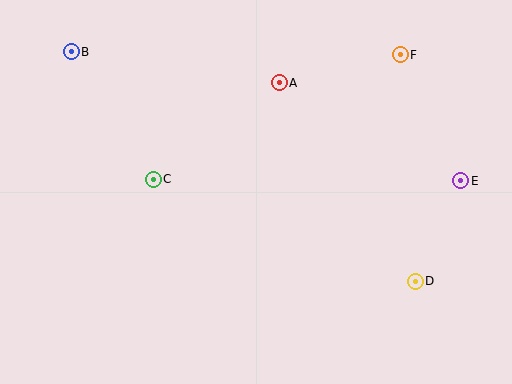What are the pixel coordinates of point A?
Point A is at (279, 83).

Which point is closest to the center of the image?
Point C at (153, 179) is closest to the center.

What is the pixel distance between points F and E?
The distance between F and E is 140 pixels.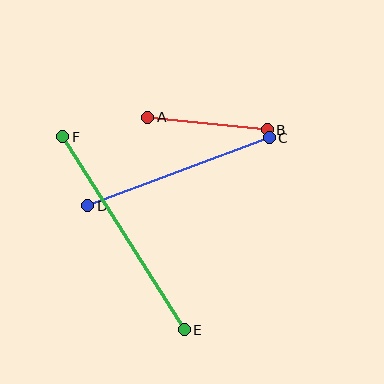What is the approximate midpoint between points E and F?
The midpoint is at approximately (123, 233) pixels.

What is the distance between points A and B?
The distance is approximately 120 pixels.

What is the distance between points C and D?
The distance is approximately 194 pixels.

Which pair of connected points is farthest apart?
Points E and F are farthest apart.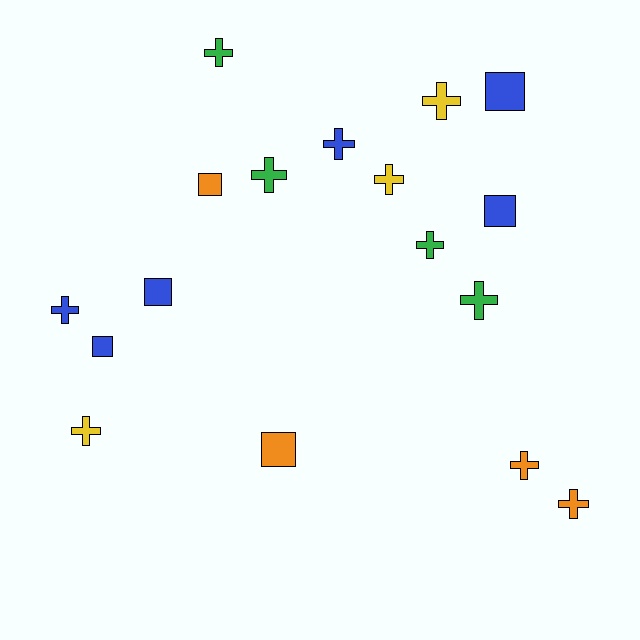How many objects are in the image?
There are 17 objects.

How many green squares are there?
There are no green squares.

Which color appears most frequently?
Blue, with 6 objects.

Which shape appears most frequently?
Cross, with 11 objects.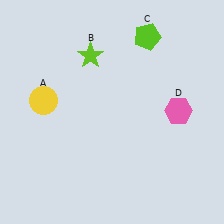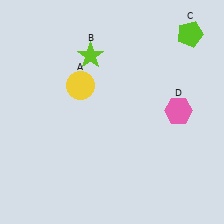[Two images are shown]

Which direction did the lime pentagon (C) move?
The lime pentagon (C) moved right.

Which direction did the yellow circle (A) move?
The yellow circle (A) moved right.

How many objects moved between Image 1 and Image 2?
2 objects moved between the two images.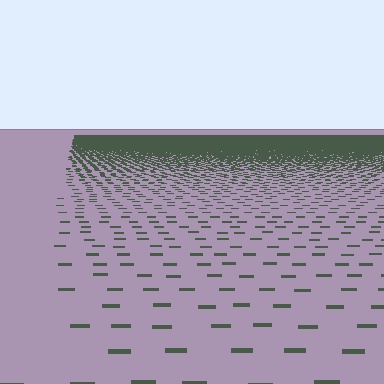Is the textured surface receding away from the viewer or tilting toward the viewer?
The surface is receding away from the viewer. Texture elements get smaller and denser toward the top.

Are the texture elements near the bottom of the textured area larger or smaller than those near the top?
Larger. Near the bottom, elements are closer to the viewer and appear at a bigger on-screen size.